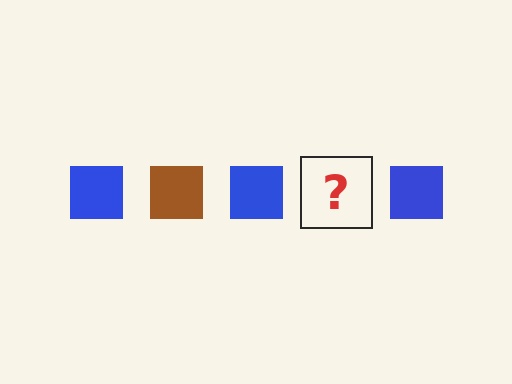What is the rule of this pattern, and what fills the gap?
The rule is that the pattern cycles through blue, brown squares. The gap should be filled with a brown square.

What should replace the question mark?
The question mark should be replaced with a brown square.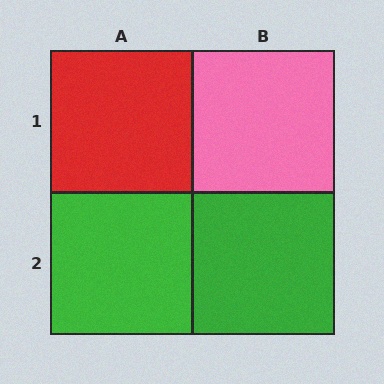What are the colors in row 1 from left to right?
Red, pink.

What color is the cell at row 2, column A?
Green.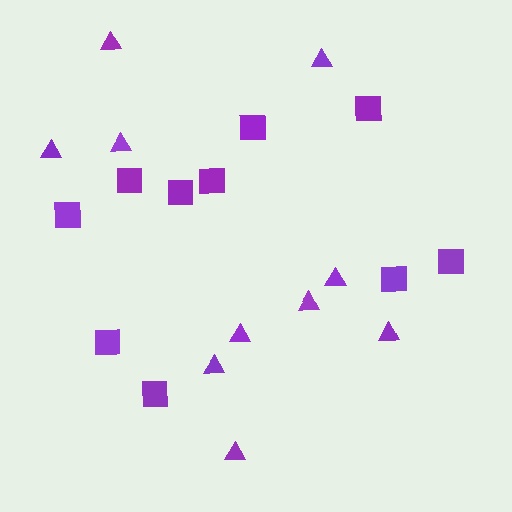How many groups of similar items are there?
There are 2 groups: one group of squares (10) and one group of triangles (10).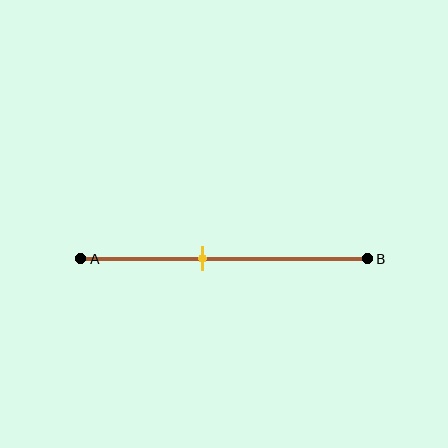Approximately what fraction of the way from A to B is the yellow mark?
The yellow mark is approximately 40% of the way from A to B.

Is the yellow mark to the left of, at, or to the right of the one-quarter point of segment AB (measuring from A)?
The yellow mark is to the right of the one-quarter point of segment AB.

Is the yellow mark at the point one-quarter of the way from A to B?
No, the mark is at about 40% from A, not at the 25% one-quarter point.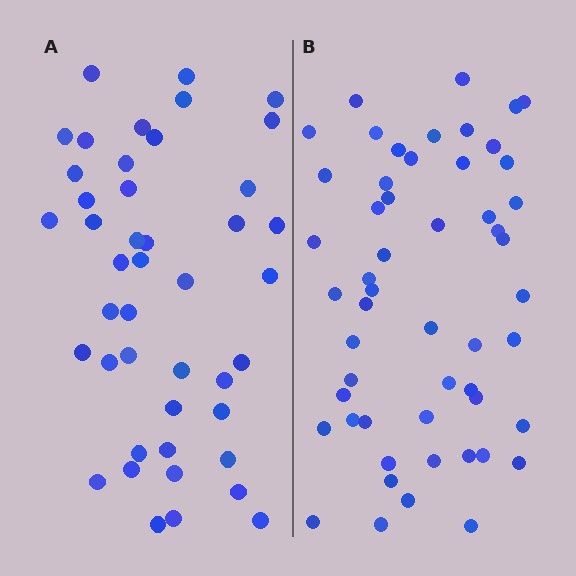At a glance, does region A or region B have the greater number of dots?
Region B (the right region) has more dots.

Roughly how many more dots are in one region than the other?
Region B has roughly 8 or so more dots than region A.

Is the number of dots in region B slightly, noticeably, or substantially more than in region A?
Region B has only slightly more — the two regions are fairly close. The ratio is roughly 1.2 to 1.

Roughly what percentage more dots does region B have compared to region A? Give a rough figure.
About 20% more.